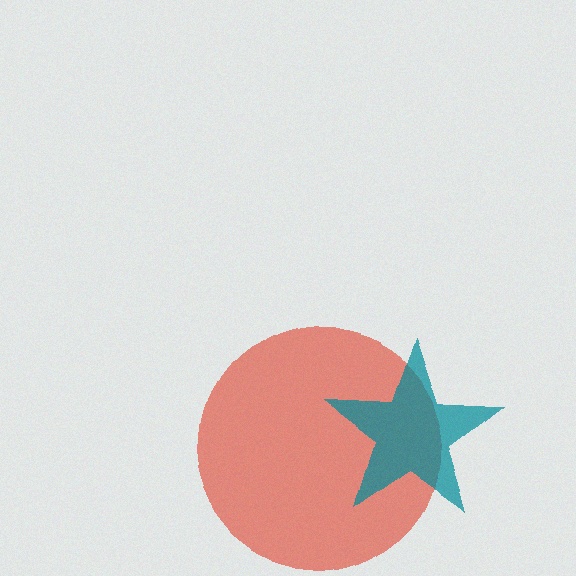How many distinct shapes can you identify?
There are 2 distinct shapes: a red circle, a teal star.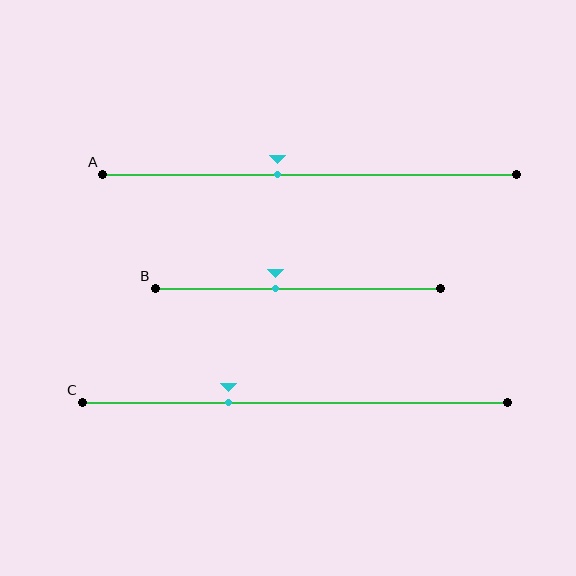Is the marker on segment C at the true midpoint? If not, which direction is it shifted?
No, the marker on segment C is shifted to the left by about 16% of the segment length.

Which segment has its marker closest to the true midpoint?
Segment A has its marker closest to the true midpoint.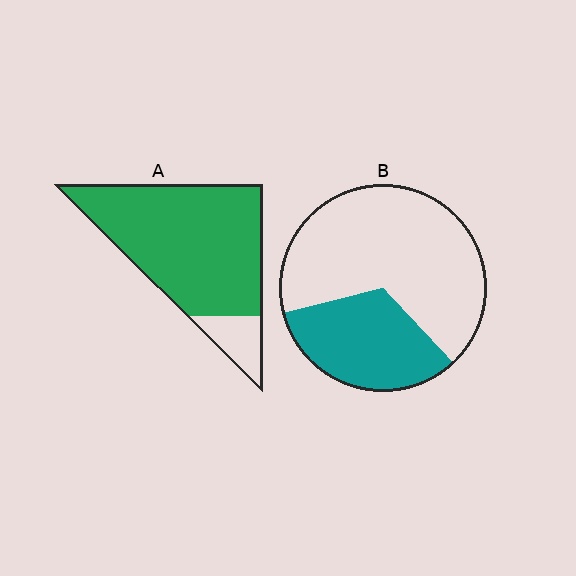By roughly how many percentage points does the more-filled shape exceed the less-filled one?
By roughly 55 percentage points (A over B).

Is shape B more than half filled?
No.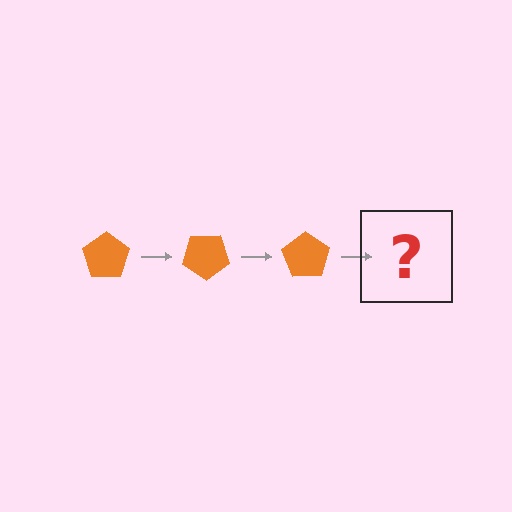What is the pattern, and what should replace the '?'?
The pattern is that the pentagon rotates 35 degrees each step. The '?' should be an orange pentagon rotated 105 degrees.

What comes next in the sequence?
The next element should be an orange pentagon rotated 105 degrees.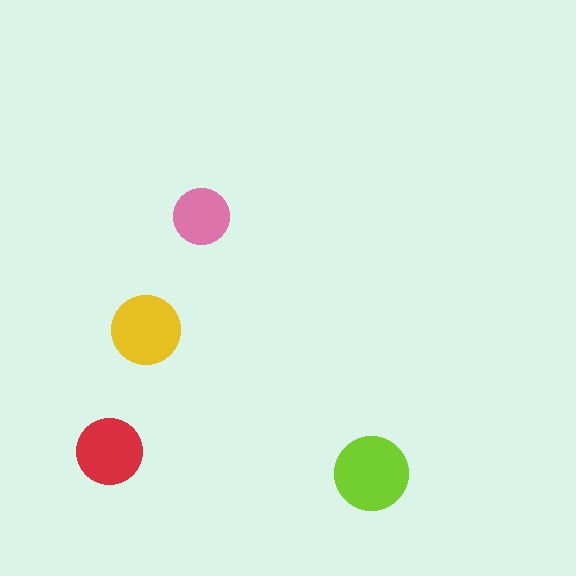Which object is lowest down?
The lime circle is bottommost.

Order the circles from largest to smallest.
the lime one, the yellow one, the red one, the pink one.